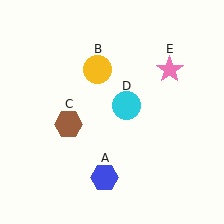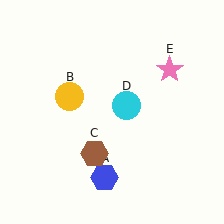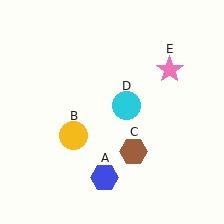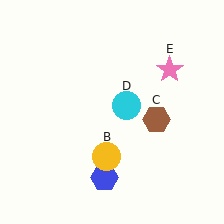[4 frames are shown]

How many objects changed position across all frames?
2 objects changed position: yellow circle (object B), brown hexagon (object C).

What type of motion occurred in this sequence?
The yellow circle (object B), brown hexagon (object C) rotated counterclockwise around the center of the scene.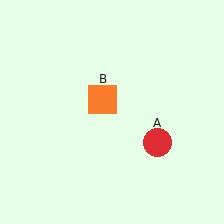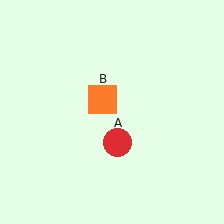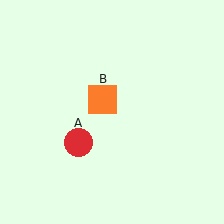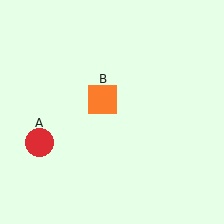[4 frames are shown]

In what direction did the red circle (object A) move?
The red circle (object A) moved left.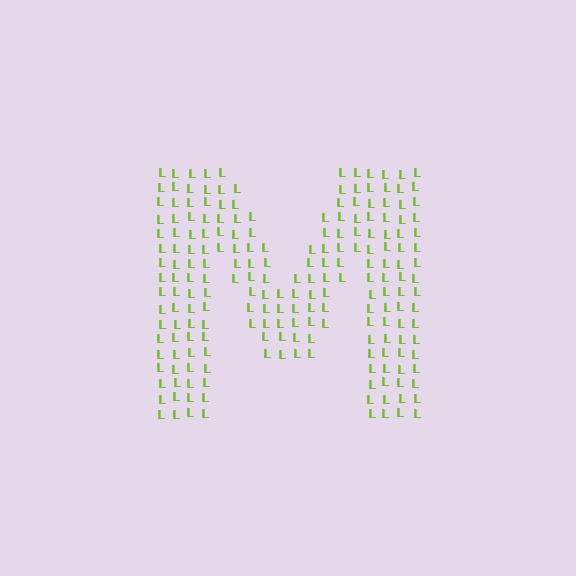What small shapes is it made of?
It is made of small letter L's.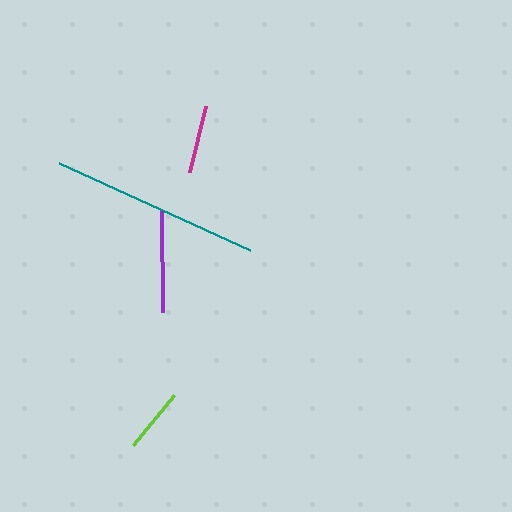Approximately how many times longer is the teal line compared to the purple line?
The teal line is approximately 2.1 times the length of the purple line.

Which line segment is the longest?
The teal line is the longest at approximately 210 pixels.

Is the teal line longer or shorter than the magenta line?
The teal line is longer than the magenta line.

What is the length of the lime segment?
The lime segment is approximately 64 pixels long.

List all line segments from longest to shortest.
From longest to shortest: teal, purple, magenta, lime.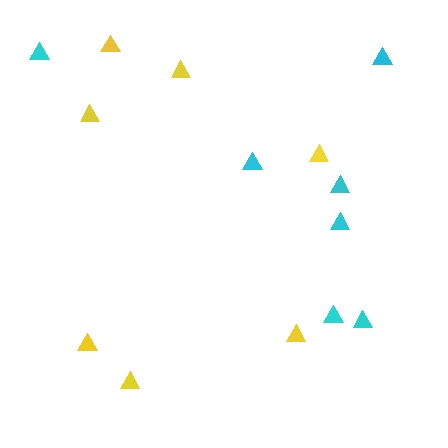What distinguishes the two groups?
There are 2 groups: one group of cyan triangles (7) and one group of yellow triangles (7).